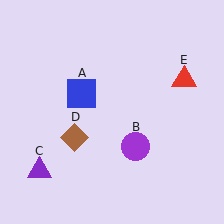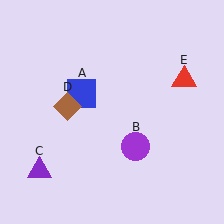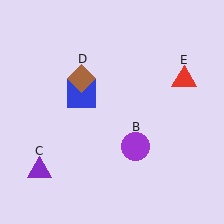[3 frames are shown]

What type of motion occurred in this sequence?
The brown diamond (object D) rotated clockwise around the center of the scene.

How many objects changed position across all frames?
1 object changed position: brown diamond (object D).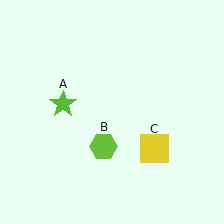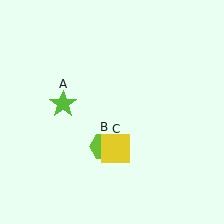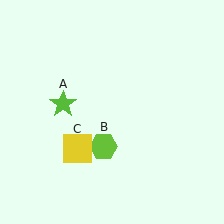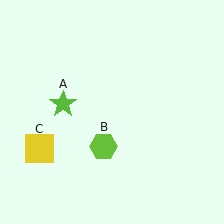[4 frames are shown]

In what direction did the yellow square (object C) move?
The yellow square (object C) moved left.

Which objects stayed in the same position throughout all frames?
Lime star (object A) and lime hexagon (object B) remained stationary.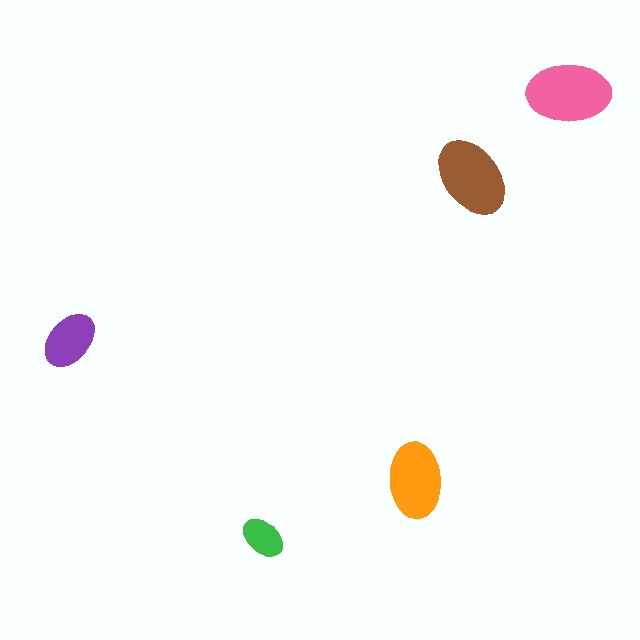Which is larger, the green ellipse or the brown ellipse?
The brown one.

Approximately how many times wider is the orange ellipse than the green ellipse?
About 1.5 times wider.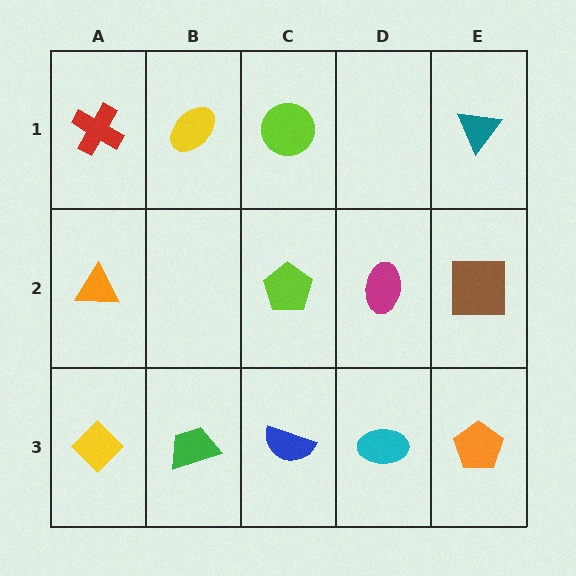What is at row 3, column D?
A cyan ellipse.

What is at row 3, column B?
A green trapezoid.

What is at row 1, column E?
A teal triangle.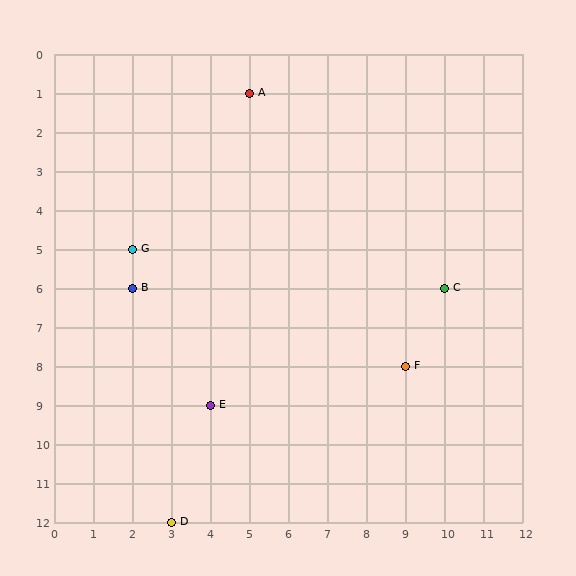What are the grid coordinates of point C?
Point C is at grid coordinates (10, 6).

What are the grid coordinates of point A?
Point A is at grid coordinates (5, 1).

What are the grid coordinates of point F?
Point F is at grid coordinates (9, 8).